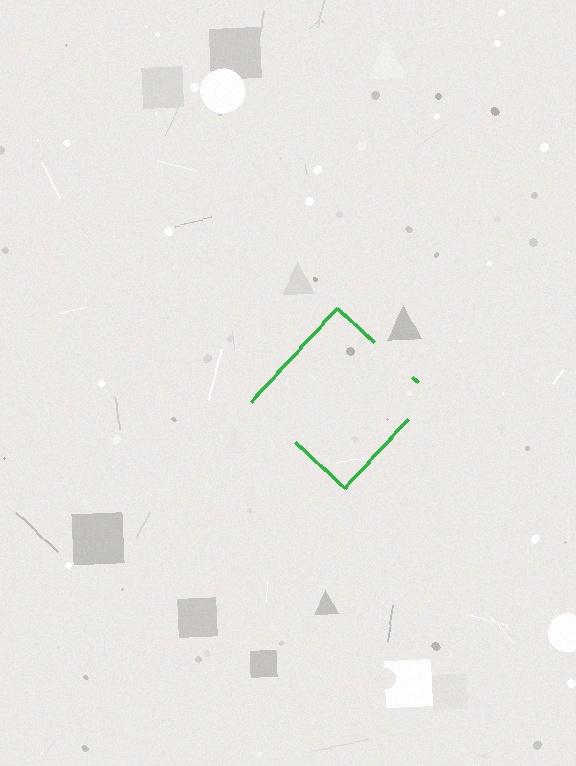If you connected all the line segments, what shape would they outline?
They would outline a diamond.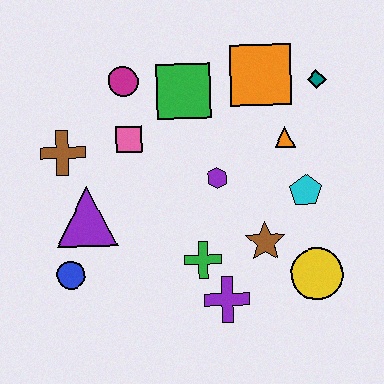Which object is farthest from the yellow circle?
The brown cross is farthest from the yellow circle.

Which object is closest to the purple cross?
The green cross is closest to the purple cross.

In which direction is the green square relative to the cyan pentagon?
The green square is to the left of the cyan pentagon.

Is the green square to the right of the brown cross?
Yes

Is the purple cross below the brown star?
Yes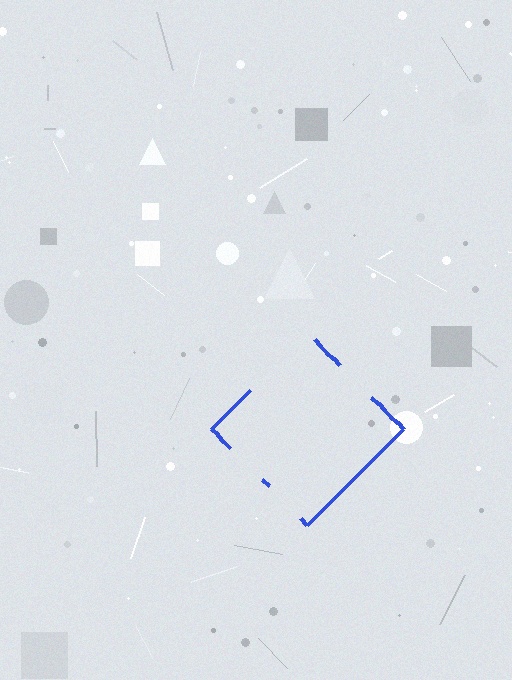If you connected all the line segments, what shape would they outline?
They would outline a diamond.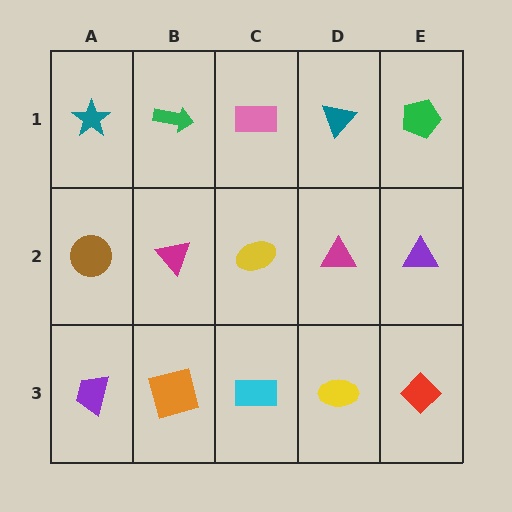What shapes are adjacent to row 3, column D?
A magenta triangle (row 2, column D), a cyan rectangle (row 3, column C), a red diamond (row 3, column E).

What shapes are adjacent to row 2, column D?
A teal triangle (row 1, column D), a yellow ellipse (row 3, column D), a yellow ellipse (row 2, column C), a purple triangle (row 2, column E).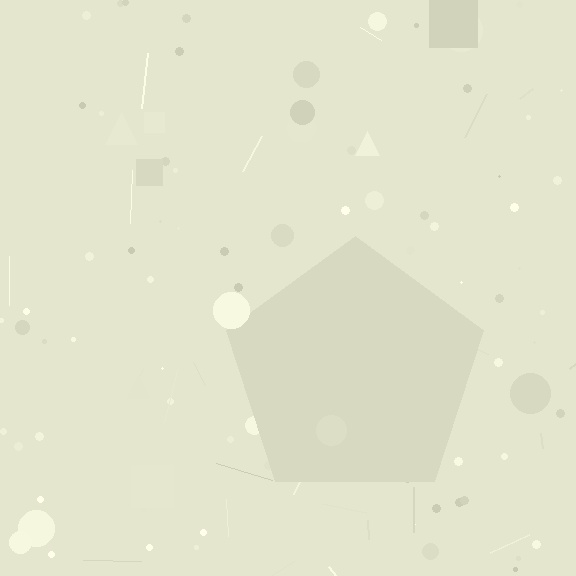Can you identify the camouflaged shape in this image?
The camouflaged shape is a pentagon.